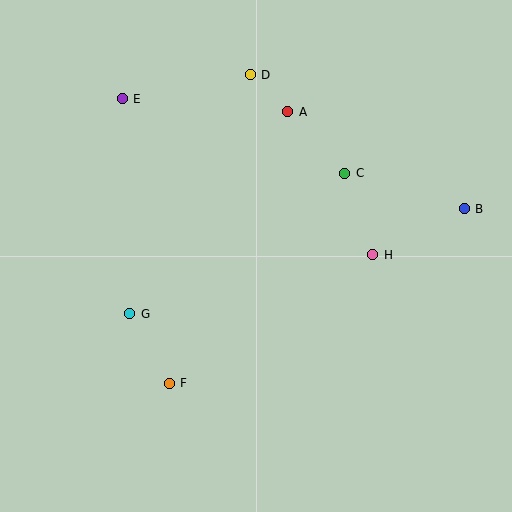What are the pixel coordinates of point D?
Point D is at (250, 75).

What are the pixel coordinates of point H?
Point H is at (373, 255).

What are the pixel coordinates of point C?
Point C is at (345, 173).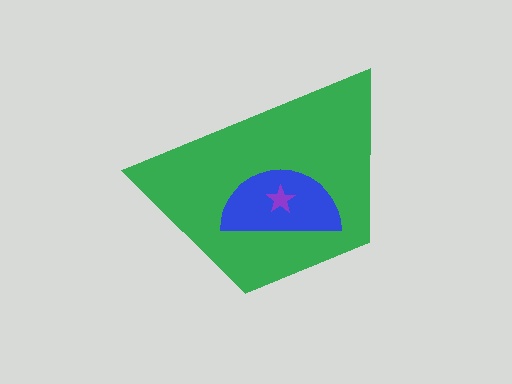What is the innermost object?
The purple star.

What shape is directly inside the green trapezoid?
The blue semicircle.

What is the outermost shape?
The green trapezoid.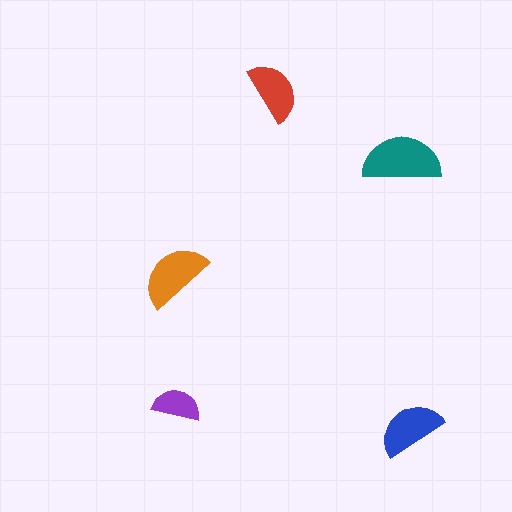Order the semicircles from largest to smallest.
the teal one, the orange one, the blue one, the red one, the purple one.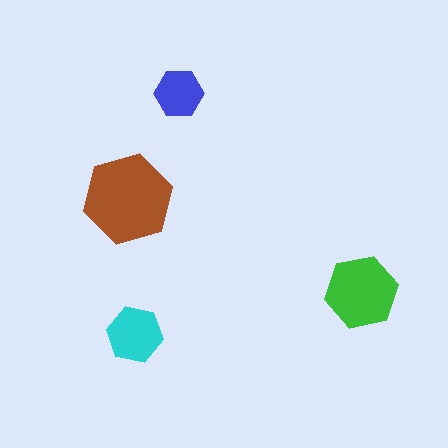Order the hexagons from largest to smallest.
the brown one, the green one, the cyan one, the blue one.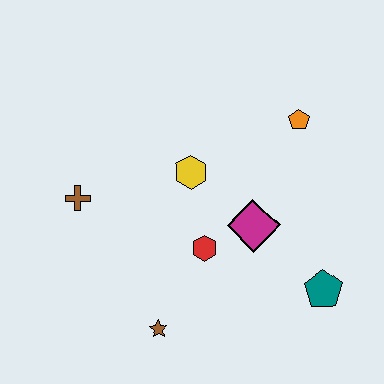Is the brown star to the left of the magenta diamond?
Yes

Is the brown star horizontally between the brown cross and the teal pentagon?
Yes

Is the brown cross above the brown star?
Yes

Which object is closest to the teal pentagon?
The magenta diamond is closest to the teal pentagon.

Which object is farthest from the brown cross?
The teal pentagon is farthest from the brown cross.